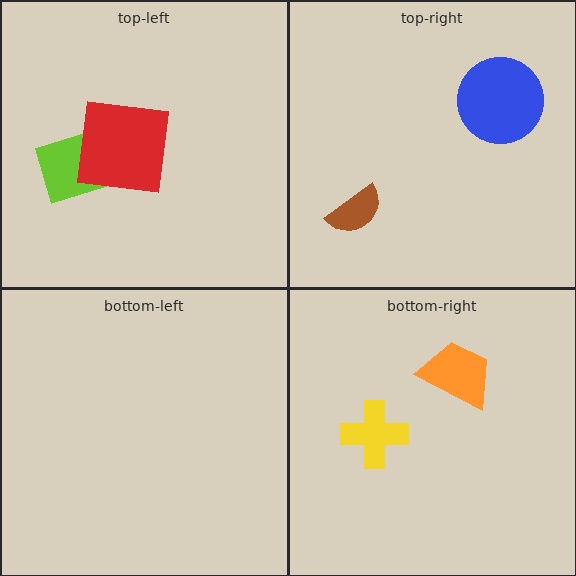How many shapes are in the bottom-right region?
2.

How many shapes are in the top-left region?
2.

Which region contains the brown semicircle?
The top-right region.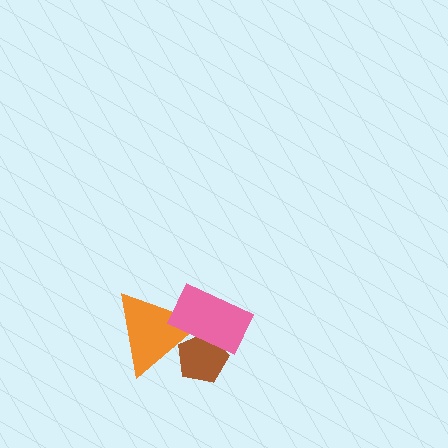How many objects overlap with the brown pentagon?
2 objects overlap with the brown pentagon.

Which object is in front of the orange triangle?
The pink rectangle is in front of the orange triangle.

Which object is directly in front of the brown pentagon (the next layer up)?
The orange triangle is directly in front of the brown pentagon.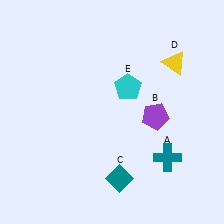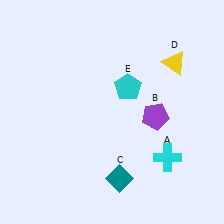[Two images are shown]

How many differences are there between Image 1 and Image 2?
There is 1 difference between the two images.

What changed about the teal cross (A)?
In Image 1, A is teal. In Image 2, it changed to cyan.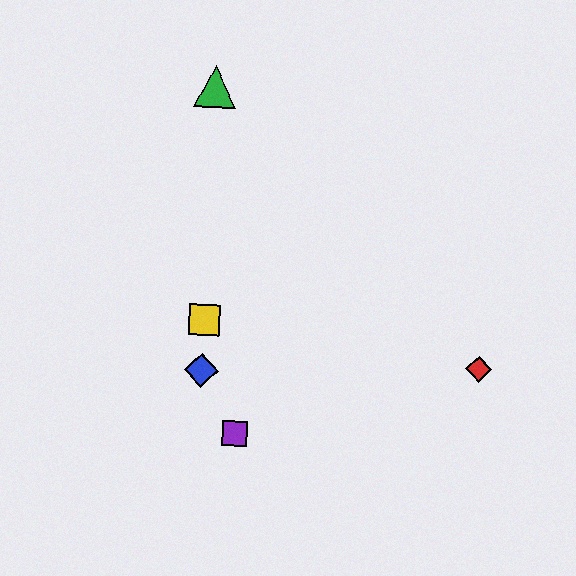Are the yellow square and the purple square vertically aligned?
No, the yellow square is at x≈204 and the purple square is at x≈235.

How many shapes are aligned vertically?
3 shapes (the blue diamond, the green triangle, the yellow square) are aligned vertically.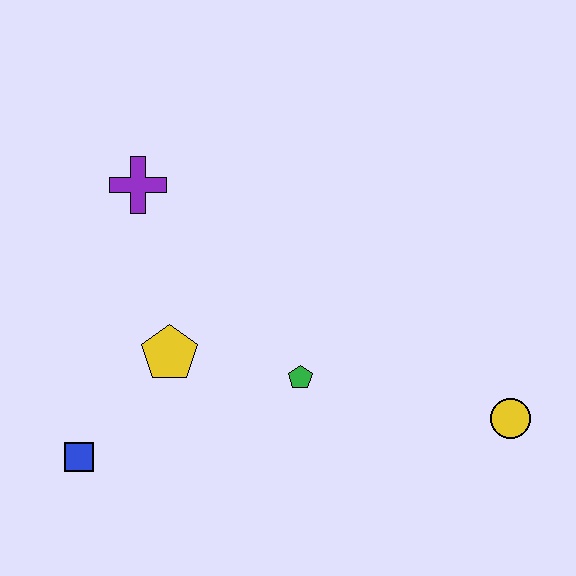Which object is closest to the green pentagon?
The yellow pentagon is closest to the green pentagon.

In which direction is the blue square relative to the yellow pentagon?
The blue square is below the yellow pentagon.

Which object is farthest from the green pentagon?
The purple cross is farthest from the green pentagon.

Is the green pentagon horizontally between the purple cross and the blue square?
No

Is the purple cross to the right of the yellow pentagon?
No